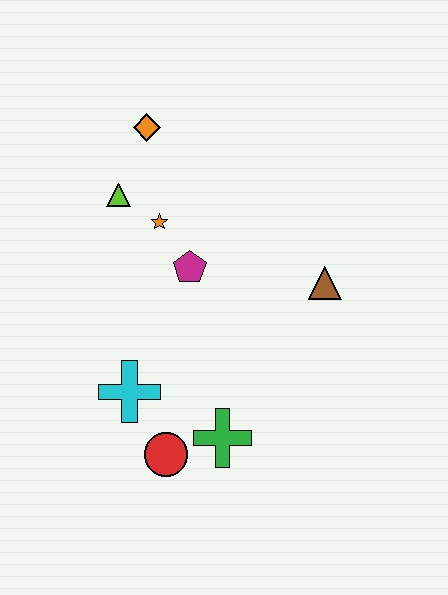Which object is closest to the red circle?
The green cross is closest to the red circle.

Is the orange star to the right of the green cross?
No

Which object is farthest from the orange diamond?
The red circle is farthest from the orange diamond.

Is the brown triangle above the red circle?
Yes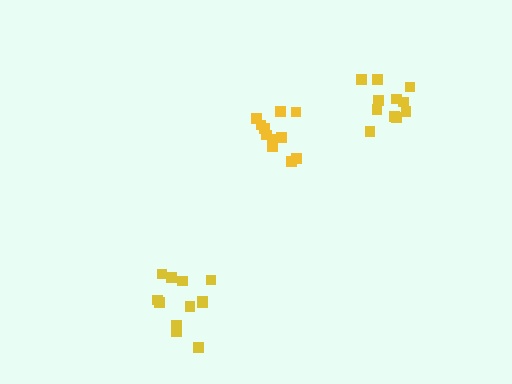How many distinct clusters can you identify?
There are 3 distinct clusters.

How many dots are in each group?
Group 1: 11 dots, Group 2: 11 dots, Group 3: 12 dots (34 total).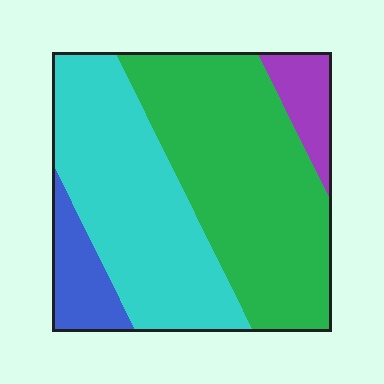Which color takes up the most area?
Green, at roughly 45%.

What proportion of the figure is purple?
Purple takes up about one tenth (1/10) of the figure.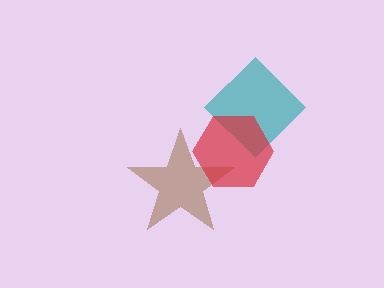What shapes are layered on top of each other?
The layered shapes are: a teal diamond, a brown star, a red hexagon.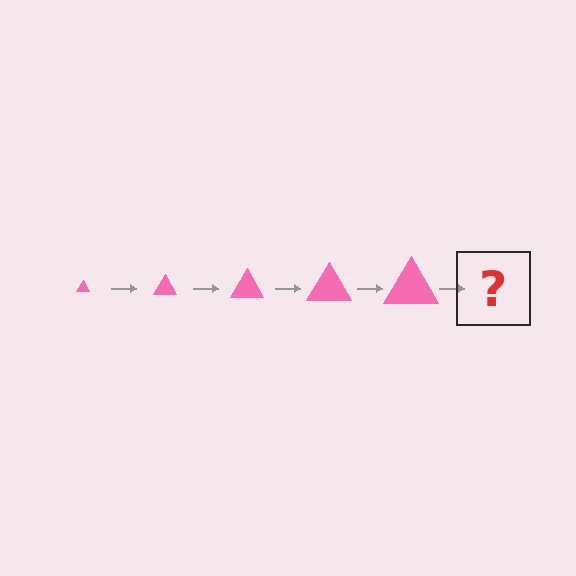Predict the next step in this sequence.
The next step is a pink triangle, larger than the previous one.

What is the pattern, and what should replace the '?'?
The pattern is that the triangle gets progressively larger each step. The '?' should be a pink triangle, larger than the previous one.